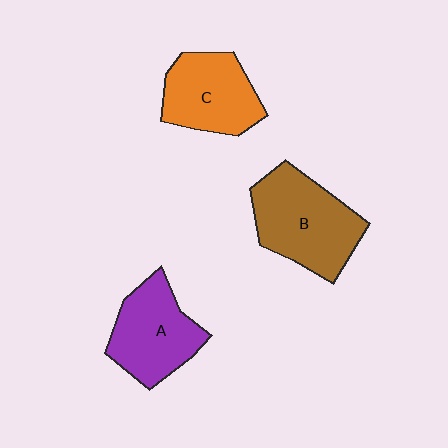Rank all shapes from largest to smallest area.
From largest to smallest: B (brown), A (purple), C (orange).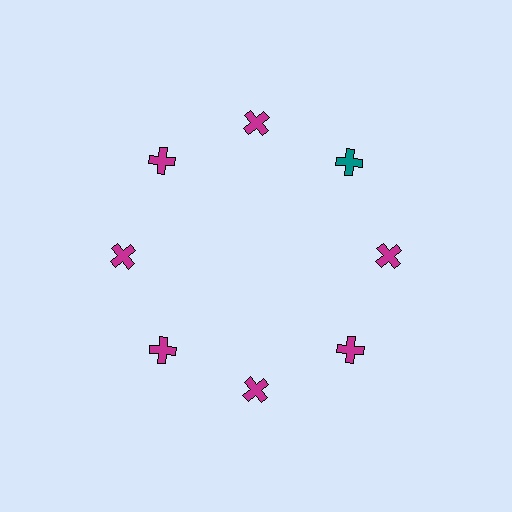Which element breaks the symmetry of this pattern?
The teal cross at roughly the 2 o'clock position breaks the symmetry. All other shapes are magenta crosses.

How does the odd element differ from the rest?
It has a different color: teal instead of magenta.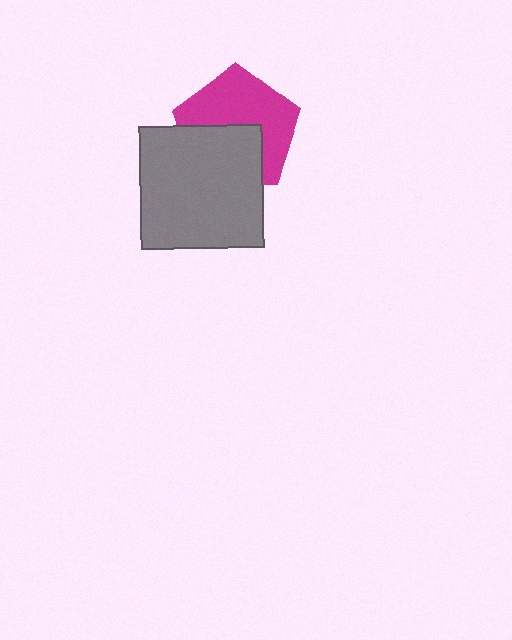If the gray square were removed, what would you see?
You would see the complete magenta pentagon.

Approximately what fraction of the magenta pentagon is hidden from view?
Roughly 42% of the magenta pentagon is hidden behind the gray square.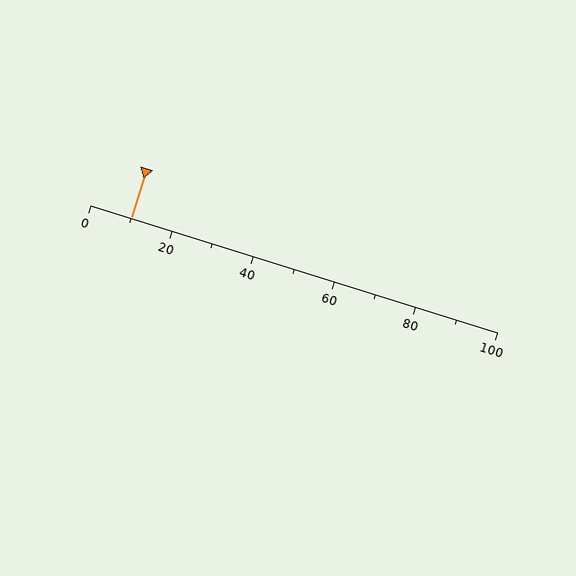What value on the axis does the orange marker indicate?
The marker indicates approximately 10.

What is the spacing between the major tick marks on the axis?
The major ticks are spaced 20 apart.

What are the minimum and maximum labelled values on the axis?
The axis runs from 0 to 100.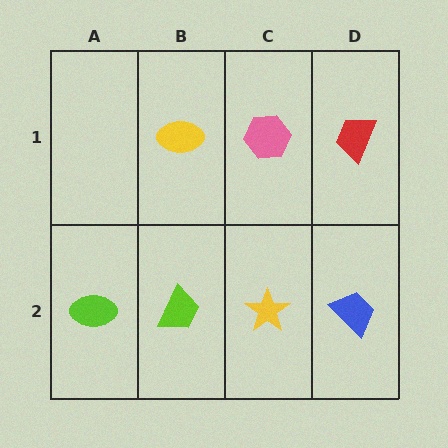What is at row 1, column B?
A yellow ellipse.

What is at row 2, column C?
A yellow star.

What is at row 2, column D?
A blue trapezoid.